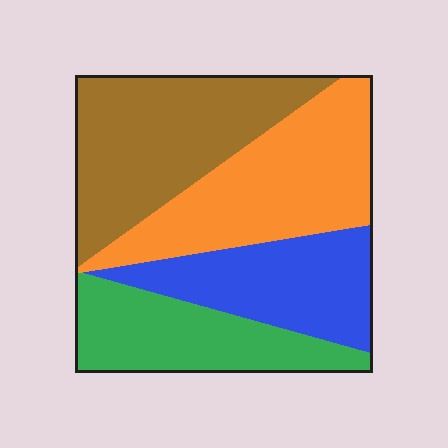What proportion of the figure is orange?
Orange takes up about one quarter (1/4) of the figure.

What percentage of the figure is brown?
Brown takes up between a quarter and a half of the figure.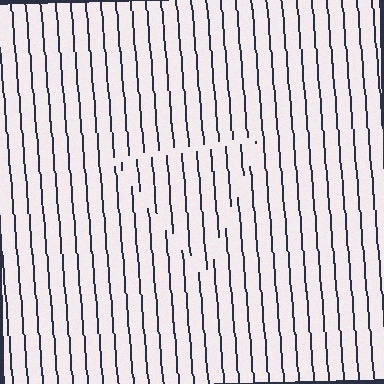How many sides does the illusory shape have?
3 sides — the line-ends trace a triangle.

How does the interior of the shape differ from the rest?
The interior of the shape contains the same grating, shifted by half a period — the contour is defined by the phase discontinuity where line-ends from the inner and outer gratings abut.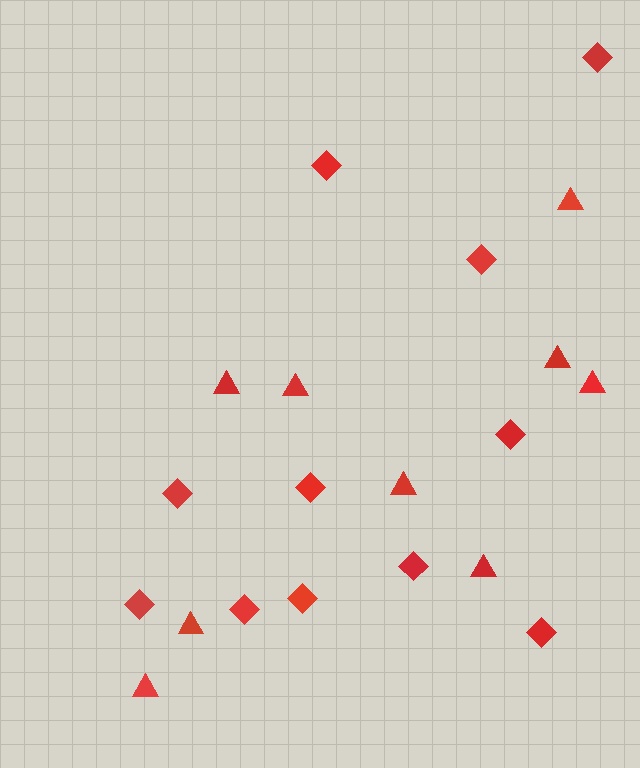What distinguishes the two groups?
There are 2 groups: one group of diamonds (11) and one group of triangles (9).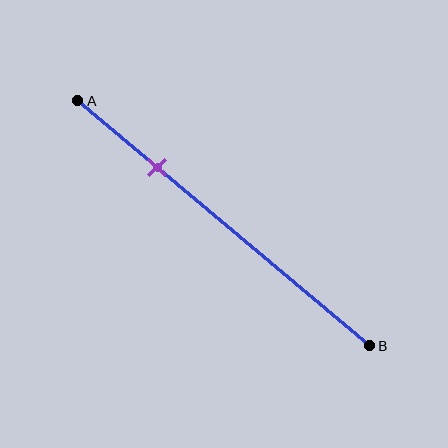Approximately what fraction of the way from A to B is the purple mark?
The purple mark is approximately 25% of the way from A to B.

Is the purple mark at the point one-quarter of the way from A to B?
Yes, the mark is approximately at the one-quarter point.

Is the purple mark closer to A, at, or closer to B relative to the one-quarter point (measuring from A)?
The purple mark is approximately at the one-quarter point of segment AB.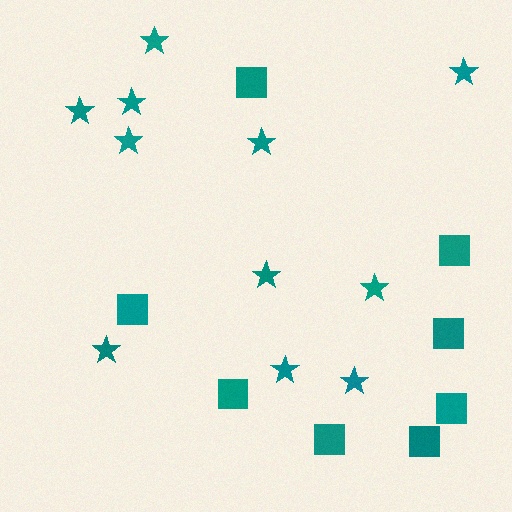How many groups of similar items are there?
There are 2 groups: one group of stars (11) and one group of squares (8).